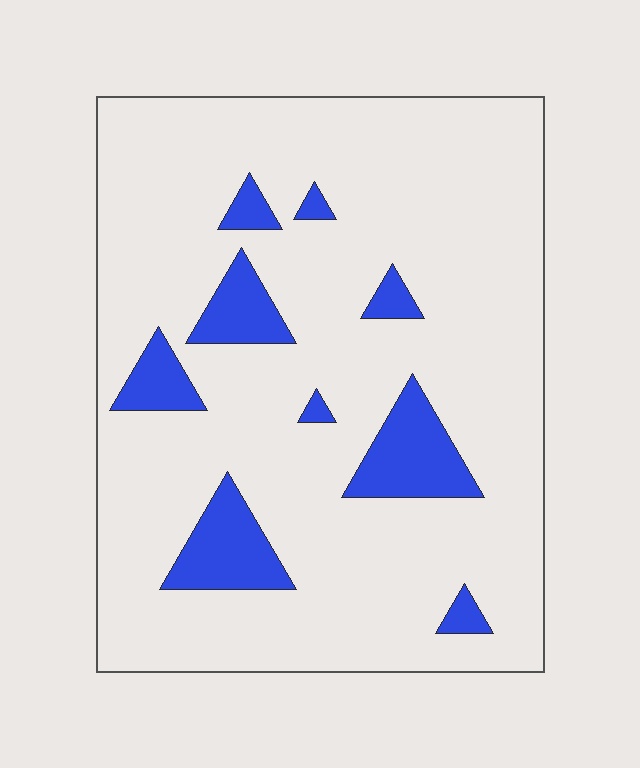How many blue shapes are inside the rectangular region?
9.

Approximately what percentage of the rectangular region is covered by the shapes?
Approximately 15%.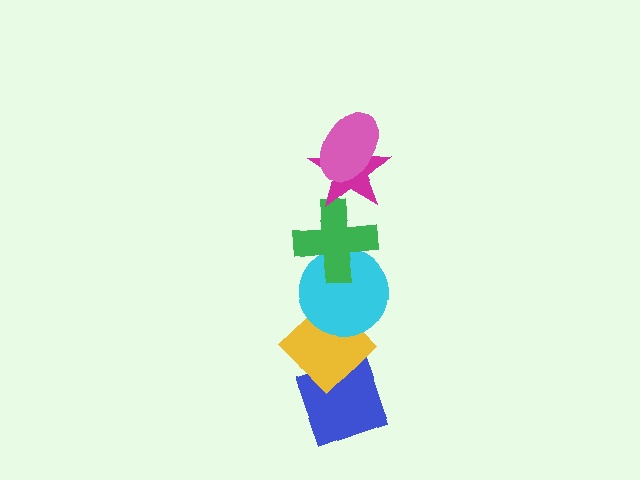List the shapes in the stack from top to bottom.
From top to bottom: the pink ellipse, the magenta star, the green cross, the cyan circle, the yellow diamond, the blue diamond.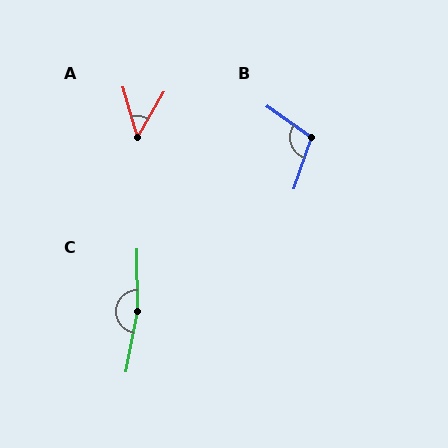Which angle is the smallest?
A, at approximately 46 degrees.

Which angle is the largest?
C, at approximately 169 degrees.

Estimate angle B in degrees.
Approximately 107 degrees.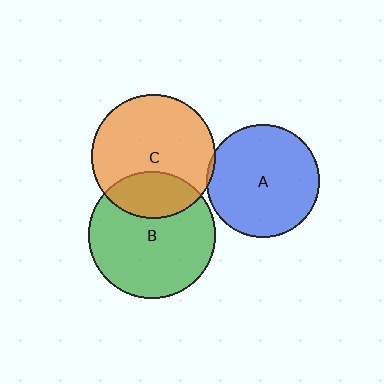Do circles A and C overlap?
Yes.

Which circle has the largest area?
Circle B (green).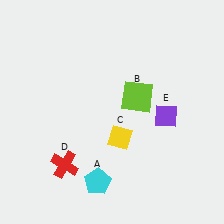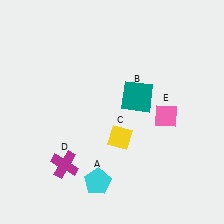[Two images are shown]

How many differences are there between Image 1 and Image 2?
There are 3 differences between the two images.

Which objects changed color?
B changed from lime to teal. D changed from red to magenta. E changed from purple to pink.